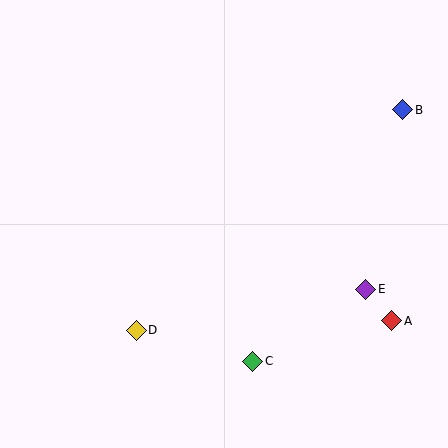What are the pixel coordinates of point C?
Point C is at (253, 361).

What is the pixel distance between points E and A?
The distance between E and A is 41 pixels.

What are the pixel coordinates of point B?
Point B is at (403, 110).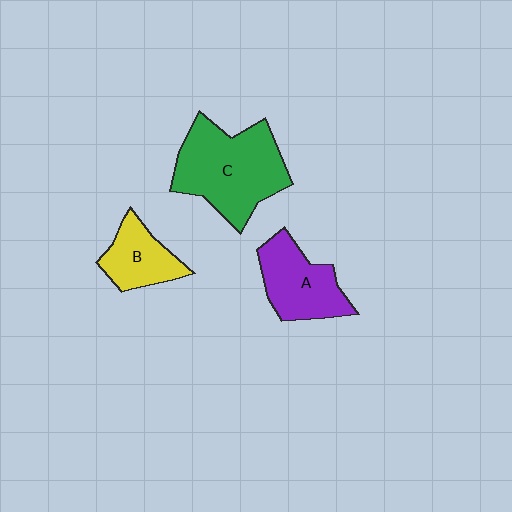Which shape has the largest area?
Shape C (green).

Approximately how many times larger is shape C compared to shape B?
Approximately 2.1 times.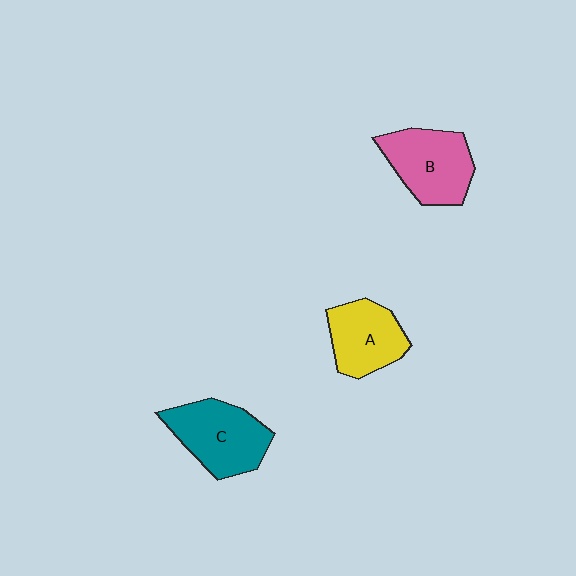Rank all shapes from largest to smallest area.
From largest to smallest: C (teal), B (pink), A (yellow).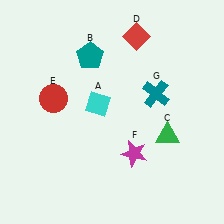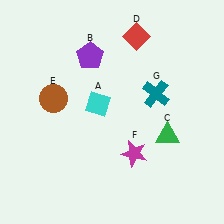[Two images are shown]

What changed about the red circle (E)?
In Image 1, E is red. In Image 2, it changed to brown.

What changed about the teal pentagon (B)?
In Image 1, B is teal. In Image 2, it changed to purple.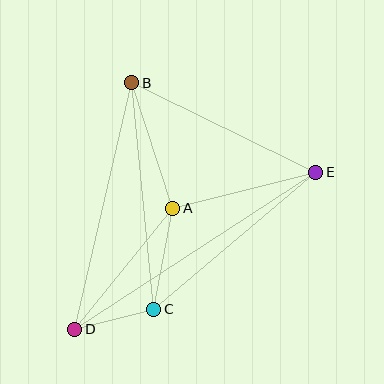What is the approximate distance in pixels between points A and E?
The distance between A and E is approximately 147 pixels.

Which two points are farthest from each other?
Points D and E are farthest from each other.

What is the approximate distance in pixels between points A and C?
The distance between A and C is approximately 103 pixels.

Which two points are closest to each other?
Points C and D are closest to each other.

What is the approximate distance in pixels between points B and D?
The distance between B and D is approximately 253 pixels.